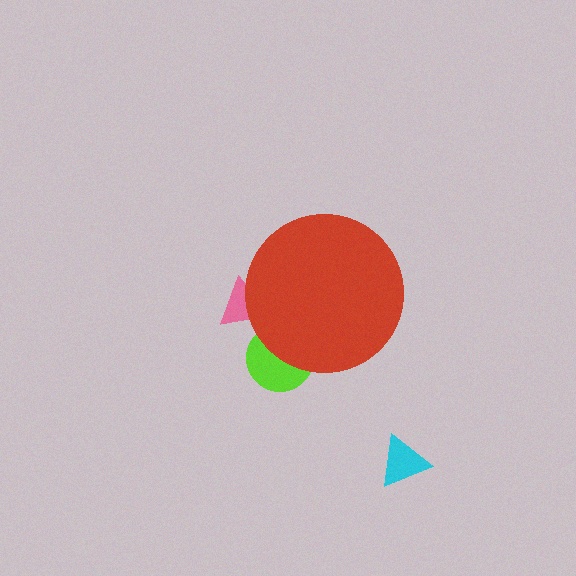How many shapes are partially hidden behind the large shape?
2 shapes are partially hidden.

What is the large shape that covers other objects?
A red circle.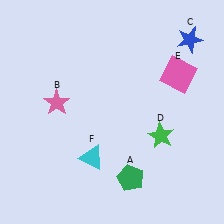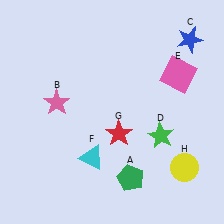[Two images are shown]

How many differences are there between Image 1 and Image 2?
There are 2 differences between the two images.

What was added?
A red star (G), a yellow circle (H) were added in Image 2.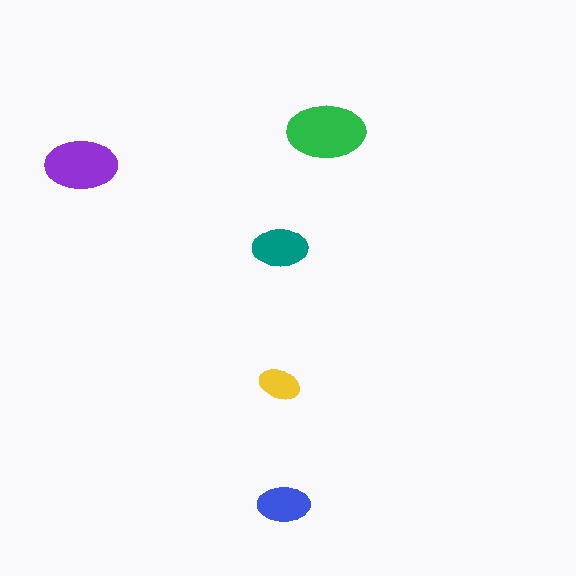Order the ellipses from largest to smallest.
the green one, the purple one, the teal one, the blue one, the yellow one.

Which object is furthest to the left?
The purple ellipse is leftmost.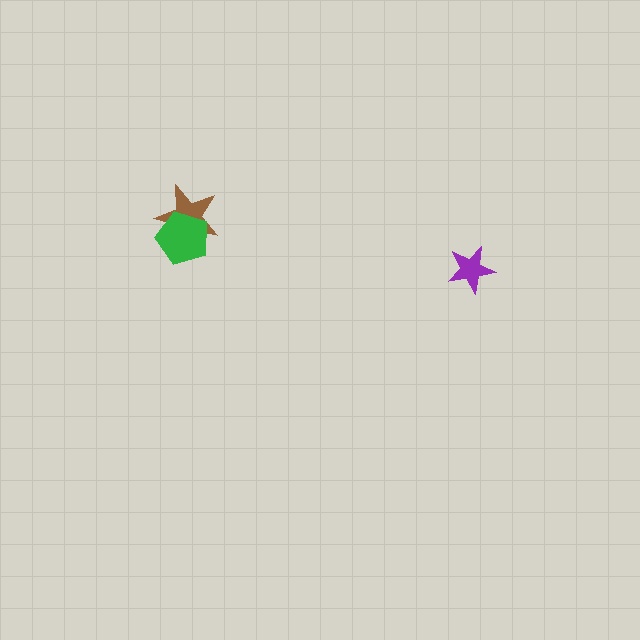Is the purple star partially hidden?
No, no other shape covers it.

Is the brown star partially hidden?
Yes, it is partially covered by another shape.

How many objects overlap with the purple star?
0 objects overlap with the purple star.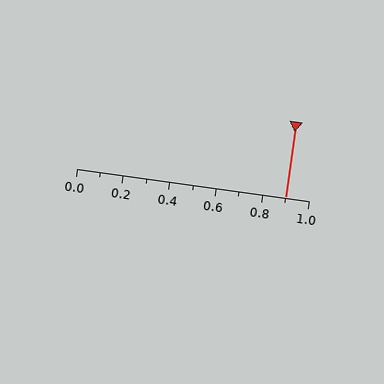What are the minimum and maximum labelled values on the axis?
The axis runs from 0.0 to 1.0.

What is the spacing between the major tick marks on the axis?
The major ticks are spaced 0.2 apart.